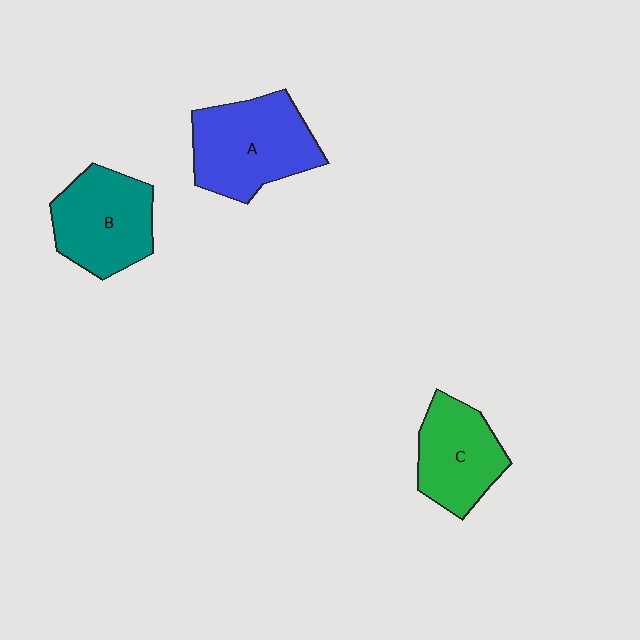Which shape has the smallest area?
Shape C (green).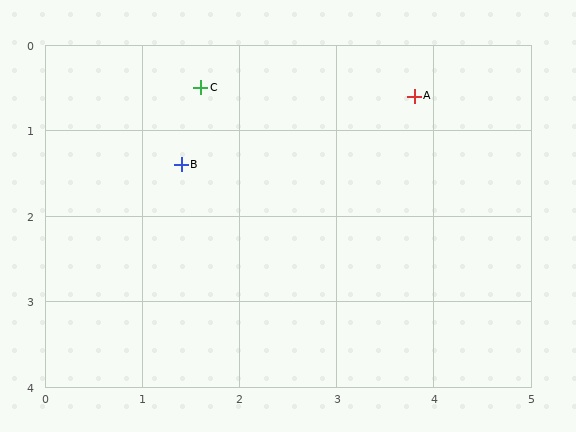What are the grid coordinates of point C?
Point C is at approximately (1.6, 0.5).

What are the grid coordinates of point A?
Point A is at approximately (3.8, 0.6).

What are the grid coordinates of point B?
Point B is at approximately (1.4, 1.4).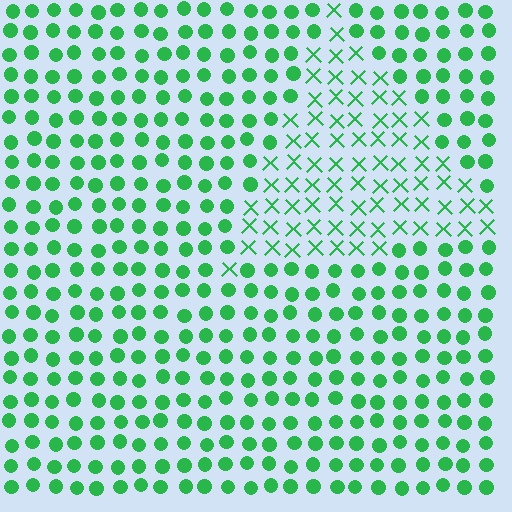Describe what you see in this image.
The image is filled with small green elements arranged in a uniform grid. A triangle-shaped region contains X marks, while the surrounding area contains circles. The boundary is defined purely by the change in element shape.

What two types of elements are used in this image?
The image uses X marks inside the triangle region and circles outside it.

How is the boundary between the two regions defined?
The boundary is defined by a change in element shape: X marks inside vs. circles outside. All elements share the same color and spacing.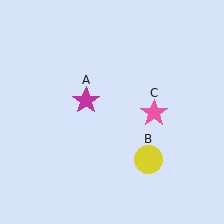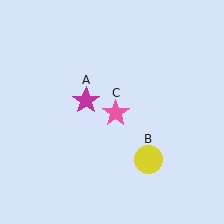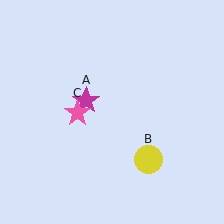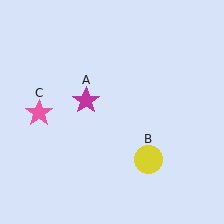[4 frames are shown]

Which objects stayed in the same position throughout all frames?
Magenta star (object A) and yellow circle (object B) remained stationary.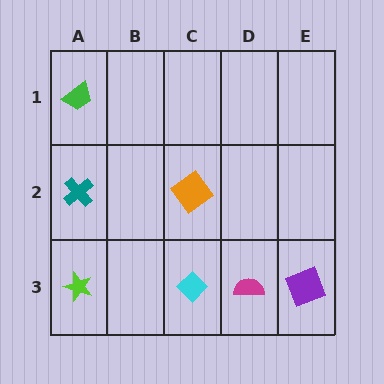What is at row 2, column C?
An orange diamond.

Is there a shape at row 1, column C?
No, that cell is empty.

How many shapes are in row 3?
4 shapes.